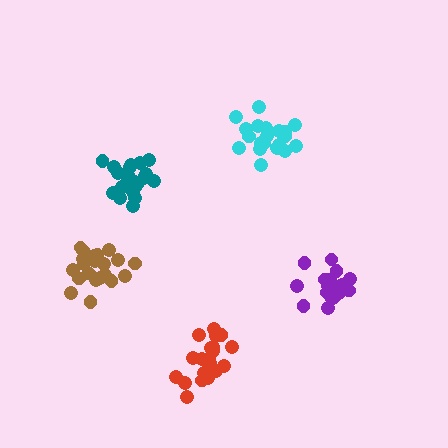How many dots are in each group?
Group 1: 20 dots, Group 2: 21 dots, Group 3: 17 dots, Group 4: 21 dots, Group 5: 21 dots (100 total).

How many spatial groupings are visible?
There are 5 spatial groupings.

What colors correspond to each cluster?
The clusters are colored: cyan, red, purple, teal, brown.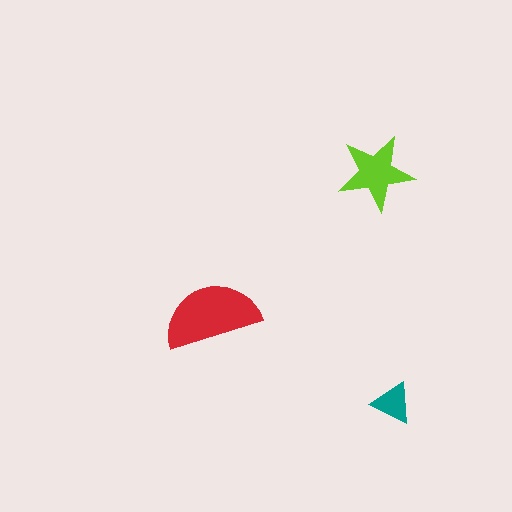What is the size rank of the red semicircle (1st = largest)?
1st.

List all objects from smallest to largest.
The teal triangle, the lime star, the red semicircle.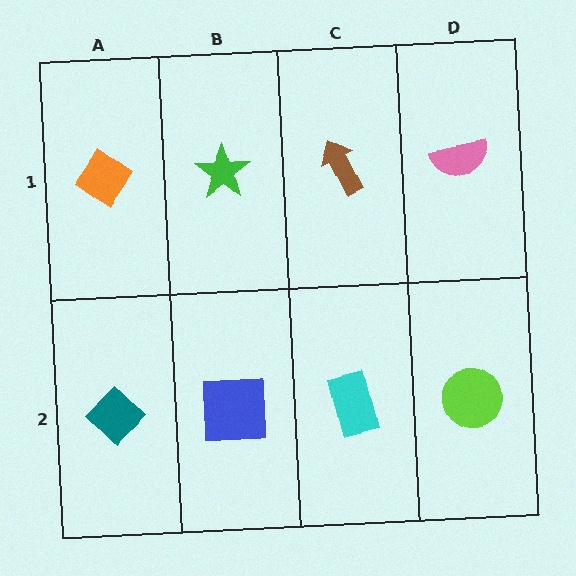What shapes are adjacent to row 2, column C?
A brown arrow (row 1, column C), a blue square (row 2, column B), a lime circle (row 2, column D).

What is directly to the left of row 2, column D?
A cyan rectangle.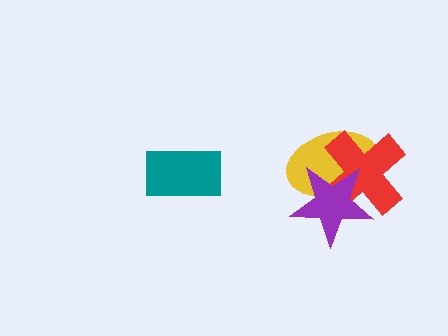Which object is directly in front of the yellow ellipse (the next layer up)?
The red cross is directly in front of the yellow ellipse.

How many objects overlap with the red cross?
2 objects overlap with the red cross.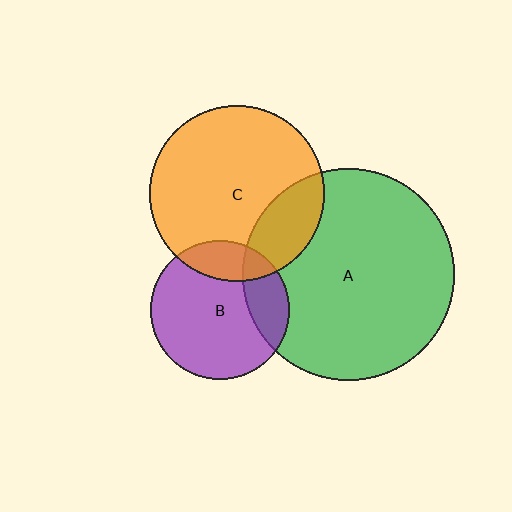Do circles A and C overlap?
Yes.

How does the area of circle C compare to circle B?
Approximately 1.6 times.